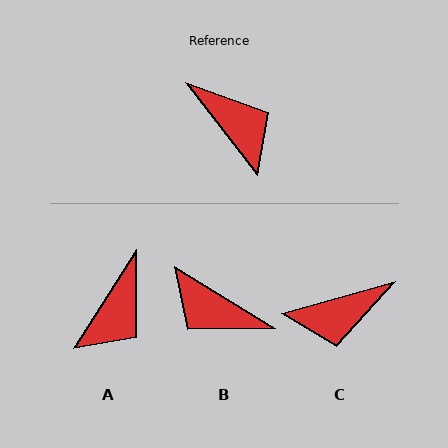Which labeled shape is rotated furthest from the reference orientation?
B, about 159 degrees away.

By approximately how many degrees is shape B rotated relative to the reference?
Approximately 159 degrees clockwise.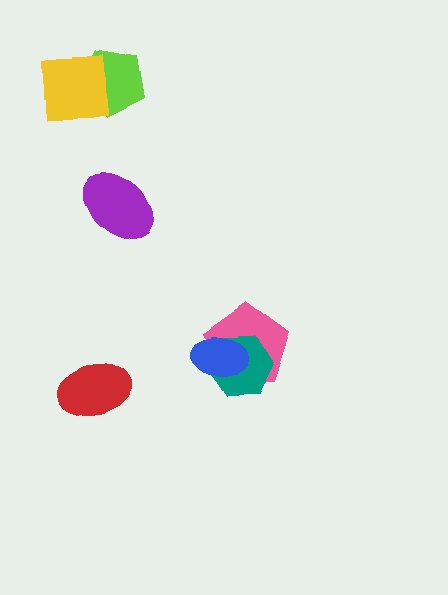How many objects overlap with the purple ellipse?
0 objects overlap with the purple ellipse.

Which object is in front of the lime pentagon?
The yellow square is in front of the lime pentagon.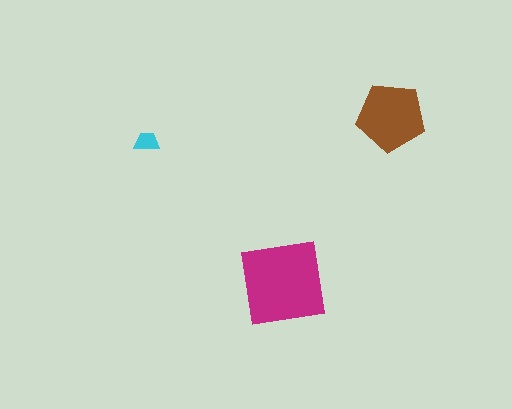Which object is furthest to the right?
The brown pentagon is rightmost.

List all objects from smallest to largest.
The cyan trapezoid, the brown pentagon, the magenta square.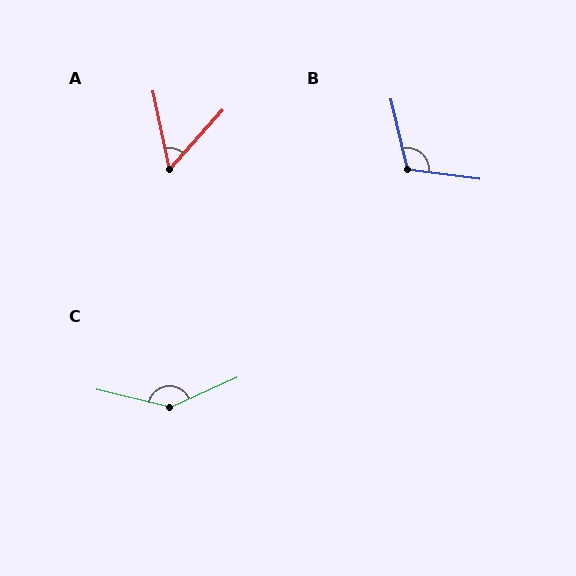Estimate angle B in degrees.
Approximately 110 degrees.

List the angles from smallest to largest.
A (54°), B (110°), C (142°).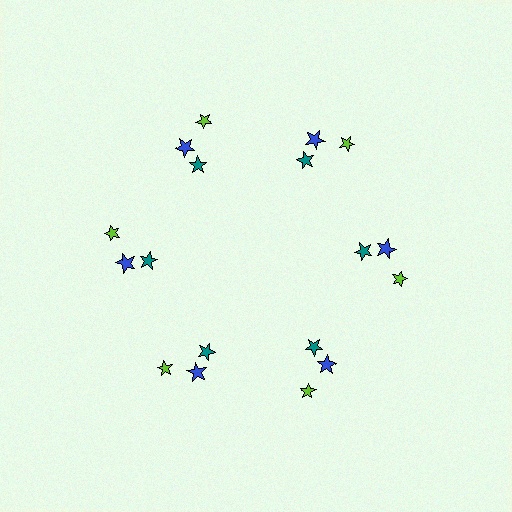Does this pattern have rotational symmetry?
Yes, this pattern has 6-fold rotational symmetry. It looks the same after rotating 60 degrees around the center.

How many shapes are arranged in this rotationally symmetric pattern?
There are 18 shapes, arranged in 6 groups of 3.